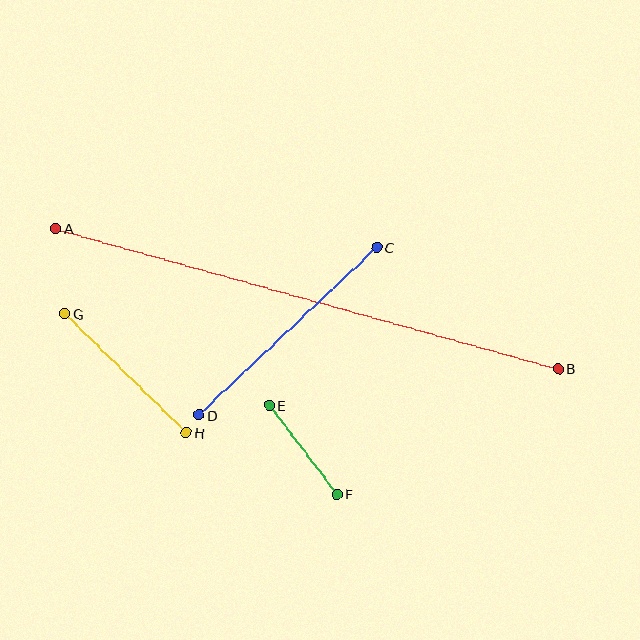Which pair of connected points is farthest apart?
Points A and B are farthest apart.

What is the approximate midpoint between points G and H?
The midpoint is at approximately (125, 373) pixels.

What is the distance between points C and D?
The distance is approximately 244 pixels.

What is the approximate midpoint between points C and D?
The midpoint is at approximately (288, 331) pixels.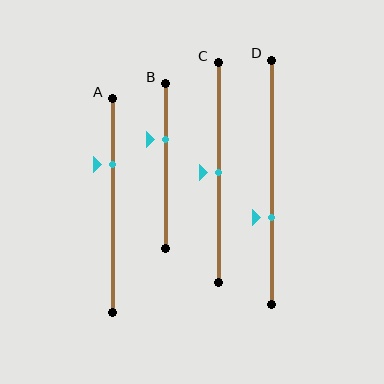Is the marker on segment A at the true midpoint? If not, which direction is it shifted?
No, the marker on segment A is shifted upward by about 19% of the segment length.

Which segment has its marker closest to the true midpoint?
Segment C has its marker closest to the true midpoint.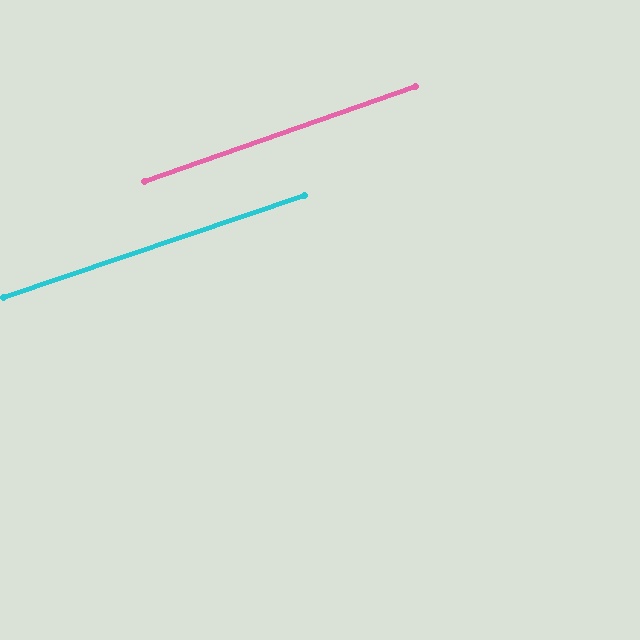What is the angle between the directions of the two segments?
Approximately 1 degree.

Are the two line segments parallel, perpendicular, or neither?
Parallel — their directions differ by only 0.7°.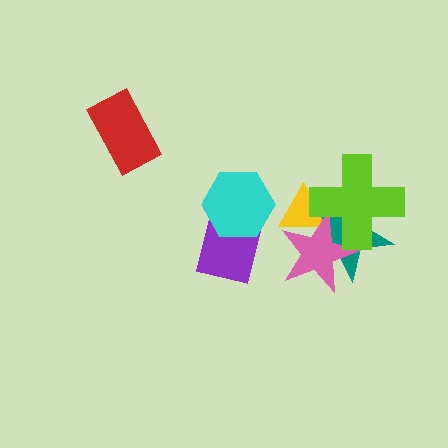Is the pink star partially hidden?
Yes, it is partially covered by another shape.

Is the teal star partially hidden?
Yes, it is partially covered by another shape.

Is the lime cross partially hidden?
No, no other shape covers it.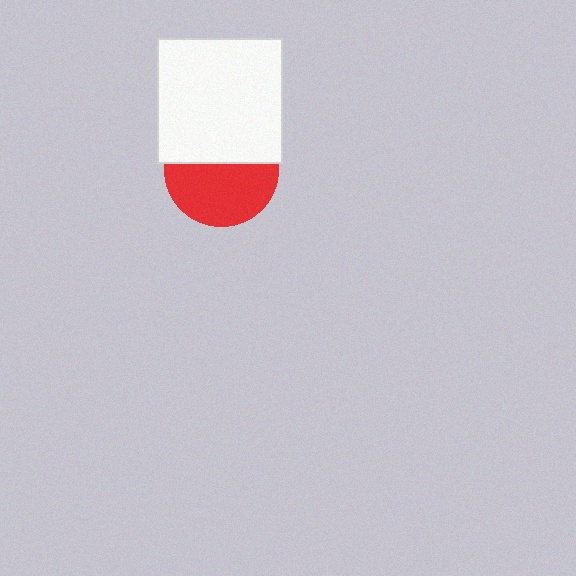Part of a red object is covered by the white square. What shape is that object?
It is a circle.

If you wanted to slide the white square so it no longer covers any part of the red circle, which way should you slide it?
Slide it up — that is the most direct way to separate the two shapes.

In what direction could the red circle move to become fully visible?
The red circle could move down. That would shift it out from behind the white square entirely.